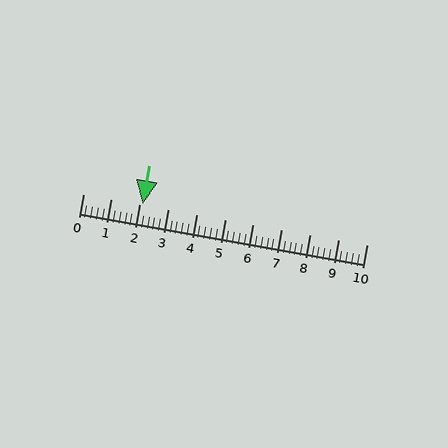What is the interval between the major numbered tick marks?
The major tick marks are spaced 1 units apart.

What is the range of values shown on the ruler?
The ruler shows values from 0 to 10.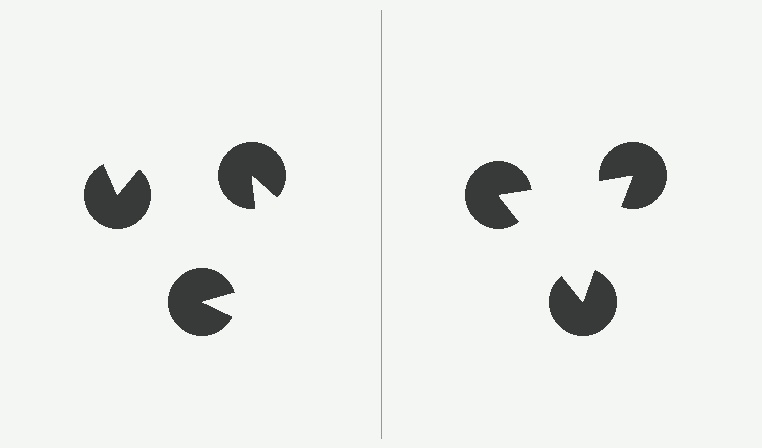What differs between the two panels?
The pac-man discs are positioned identically on both sides; only the wedge orientations differ. On the right they align to a triangle; on the left they are misaligned.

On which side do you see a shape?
An illusory triangle appears on the right side. On the left side the wedge cuts are rotated, so no coherent shape forms.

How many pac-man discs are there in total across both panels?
6 — 3 on each side.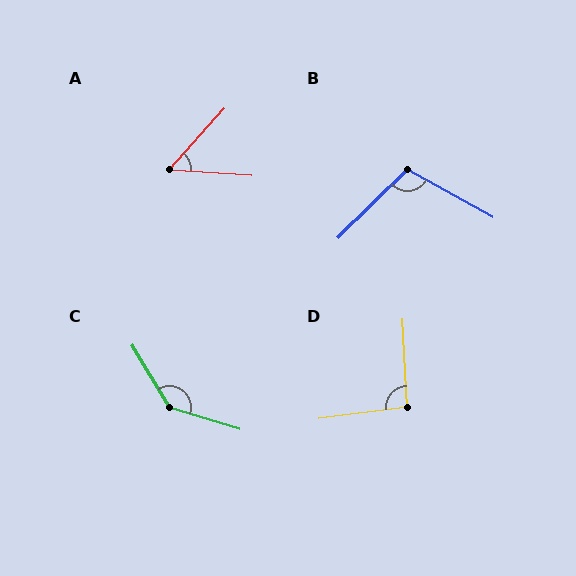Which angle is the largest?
C, at approximately 138 degrees.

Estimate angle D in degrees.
Approximately 94 degrees.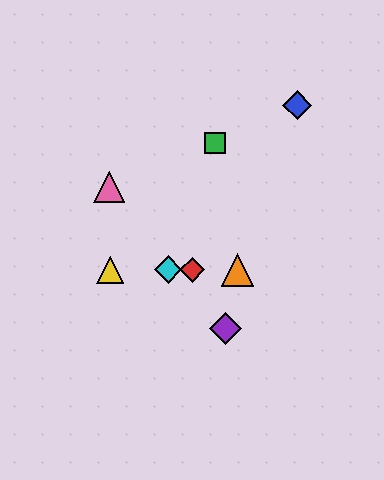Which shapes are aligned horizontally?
The red diamond, the yellow triangle, the orange triangle, the cyan diamond are aligned horizontally.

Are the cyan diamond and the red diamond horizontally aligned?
Yes, both are at y≈270.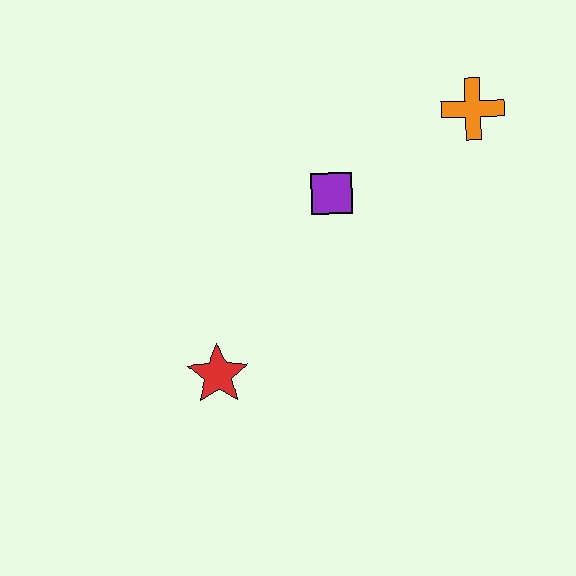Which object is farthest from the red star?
The orange cross is farthest from the red star.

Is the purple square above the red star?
Yes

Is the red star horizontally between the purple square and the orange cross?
No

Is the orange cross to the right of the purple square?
Yes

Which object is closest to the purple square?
The orange cross is closest to the purple square.